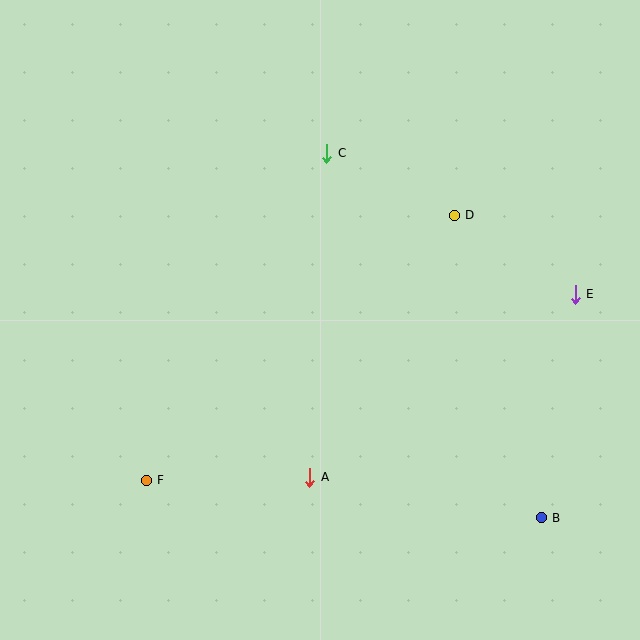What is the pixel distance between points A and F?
The distance between A and F is 164 pixels.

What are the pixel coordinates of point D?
Point D is at (454, 215).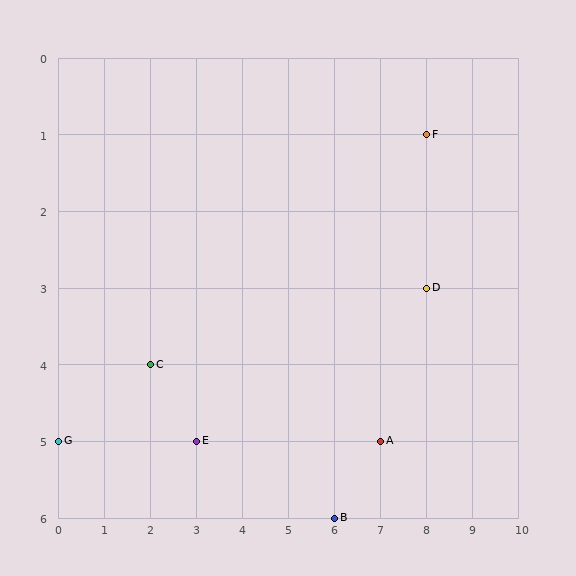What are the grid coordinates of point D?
Point D is at grid coordinates (8, 3).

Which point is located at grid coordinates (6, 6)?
Point B is at (6, 6).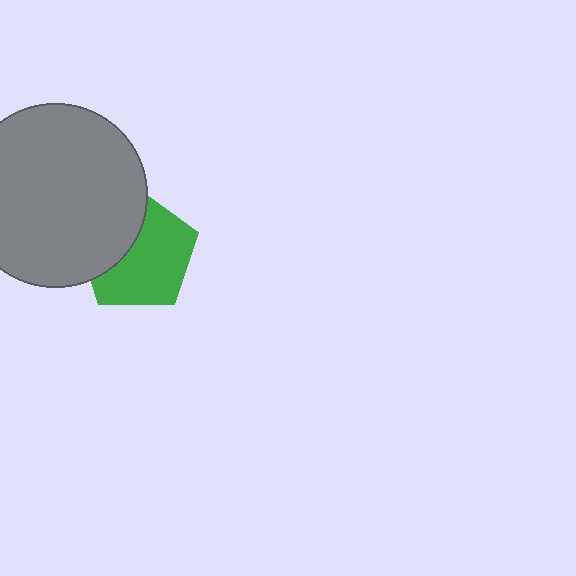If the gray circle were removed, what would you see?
You would see the complete green pentagon.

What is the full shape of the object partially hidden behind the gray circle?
The partially hidden object is a green pentagon.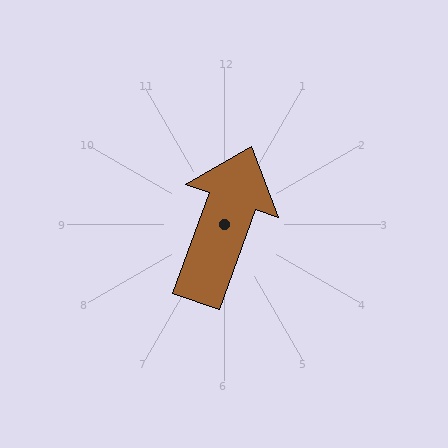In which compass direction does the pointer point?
North.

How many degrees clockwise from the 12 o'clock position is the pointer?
Approximately 20 degrees.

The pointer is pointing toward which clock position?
Roughly 1 o'clock.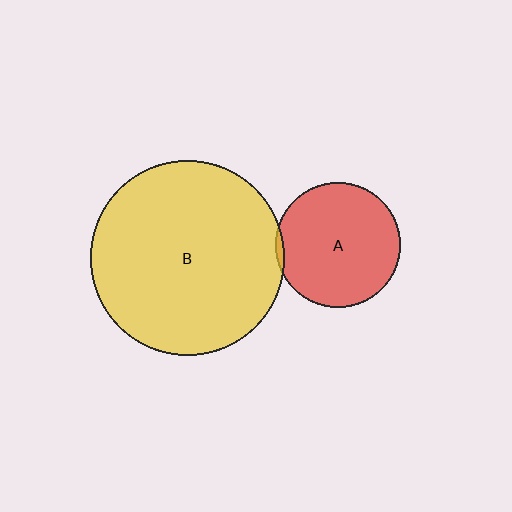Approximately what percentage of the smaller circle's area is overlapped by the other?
Approximately 5%.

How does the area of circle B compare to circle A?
Approximately 2.4 times.